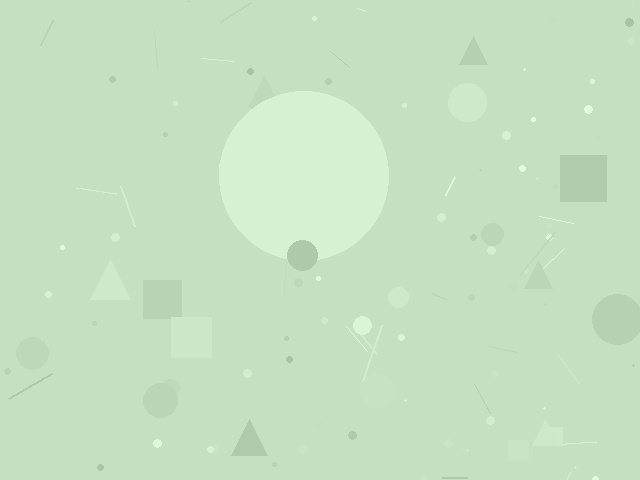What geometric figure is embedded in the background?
A circle is embedded in the background.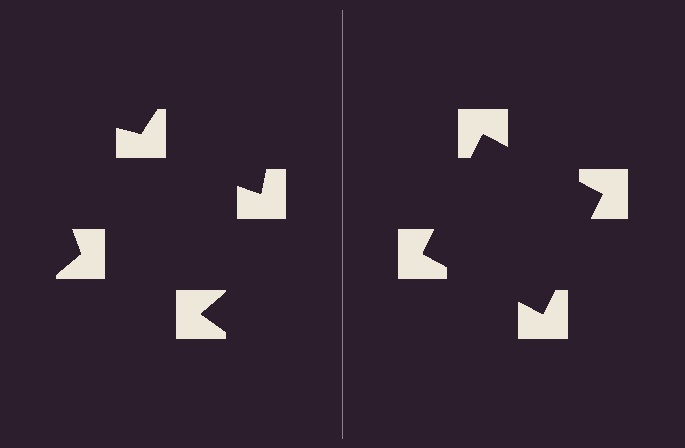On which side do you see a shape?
An illusory square appears on the right side. On the left side the wedge cuts are rotated, so no coherent shape forms.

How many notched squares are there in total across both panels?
8 — 4 on each side.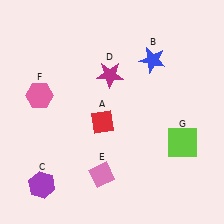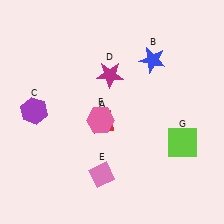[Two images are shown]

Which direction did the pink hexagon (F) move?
The pink hexagon (F) moved right.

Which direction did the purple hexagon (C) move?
The purple hexagon (C) moved up.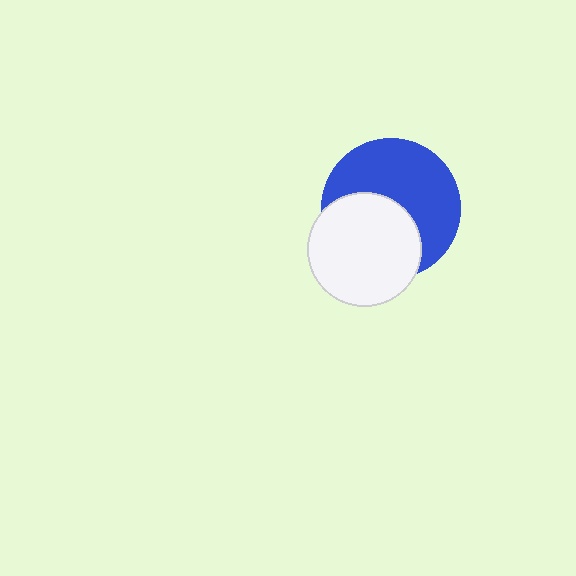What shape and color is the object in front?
The object in front is a white circle.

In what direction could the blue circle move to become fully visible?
The blue circle could move toward the upper-right. That would shift it out from behind the white circle entirely.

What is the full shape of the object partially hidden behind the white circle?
The partially hidden object is a blue circle.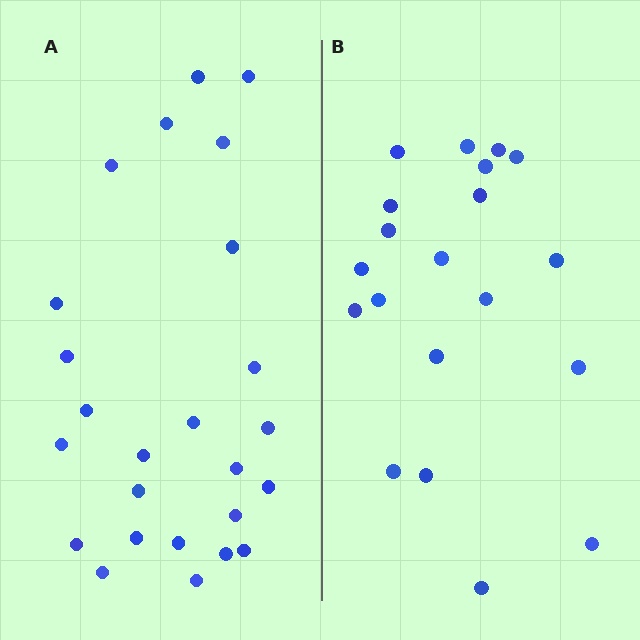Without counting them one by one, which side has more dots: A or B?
Region A (the left region) has more dots.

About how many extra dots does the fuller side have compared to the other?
Region A has about 5 more dots than region B.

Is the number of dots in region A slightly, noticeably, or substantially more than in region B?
Region A has noticeably more, but not dramatically so. The ratio is roughly 1.2 to 1.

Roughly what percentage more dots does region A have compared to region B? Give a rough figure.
About 25% more.